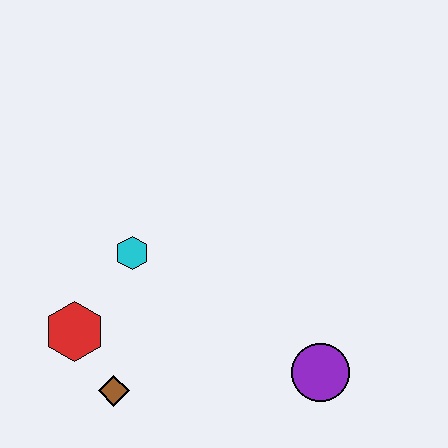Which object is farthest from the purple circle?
The red hexagon is farthest from the purple circle.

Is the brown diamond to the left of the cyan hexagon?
Yes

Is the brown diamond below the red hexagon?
Yes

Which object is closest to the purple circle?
The brown diamond is closest to the purple circle.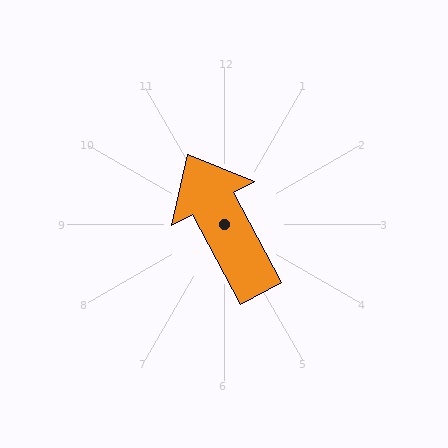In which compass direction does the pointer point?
Northwest.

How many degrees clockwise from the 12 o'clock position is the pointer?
Approximately 332 degrees.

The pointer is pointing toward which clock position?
Roughly 11 o'clock.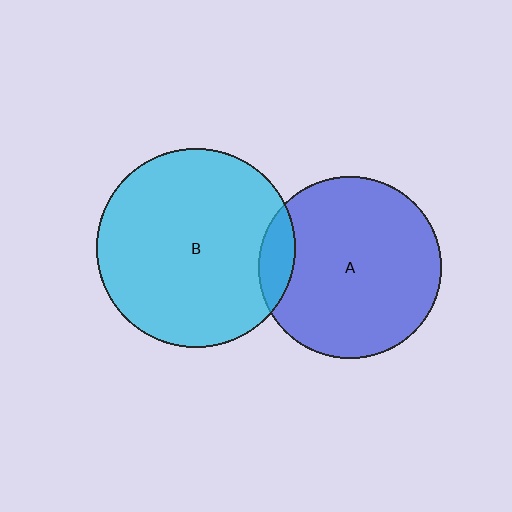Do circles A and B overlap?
Yes.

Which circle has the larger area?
Circle B (cyan).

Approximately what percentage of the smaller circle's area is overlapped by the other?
Approximately 10%.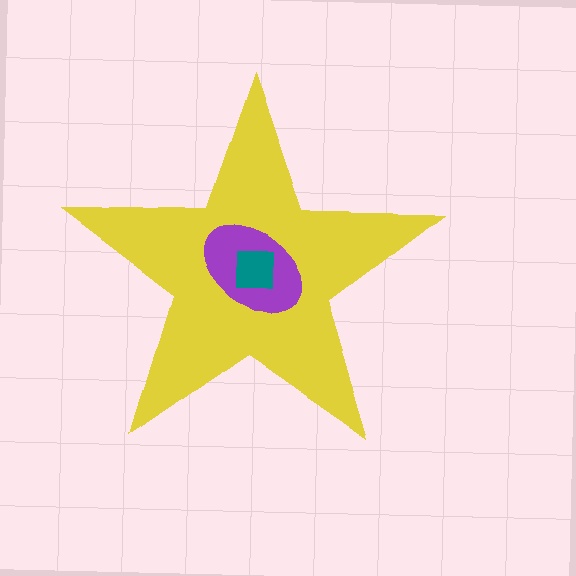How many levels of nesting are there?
3.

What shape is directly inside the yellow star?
The purple ellipse.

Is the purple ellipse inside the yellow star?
Yes.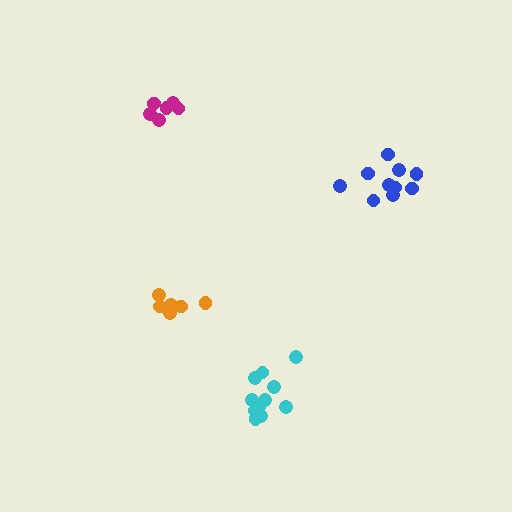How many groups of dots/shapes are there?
There are 4 groups.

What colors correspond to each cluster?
The clusters are colored: magenta, orange, cyan, blue.